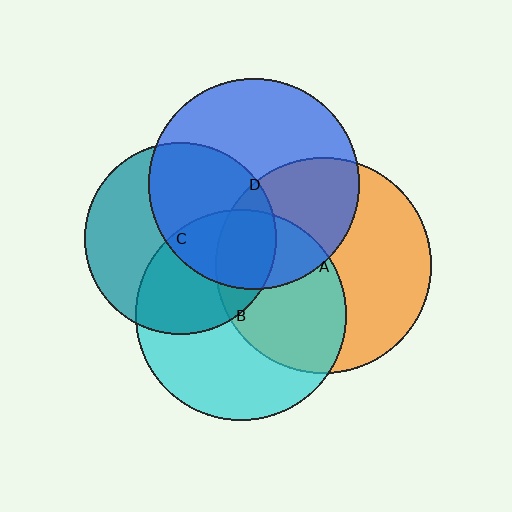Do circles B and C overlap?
Yes.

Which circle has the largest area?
Circle A (orange).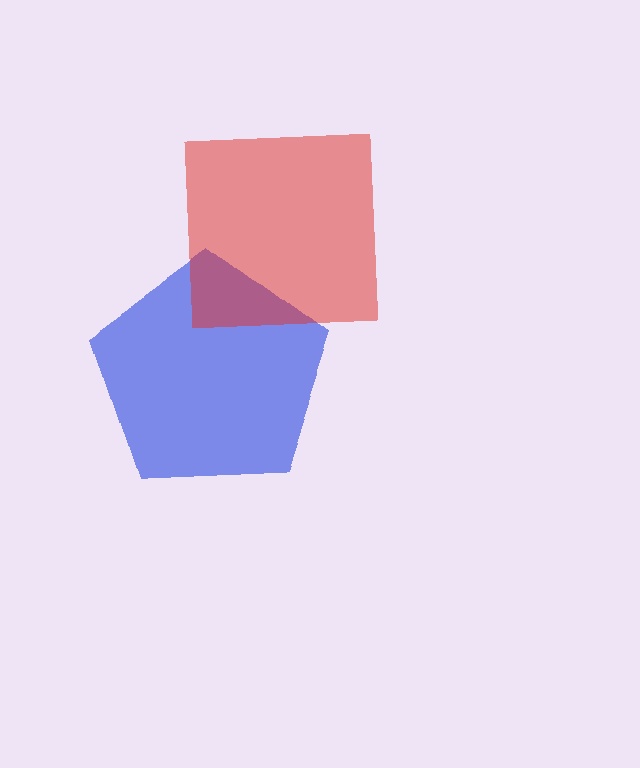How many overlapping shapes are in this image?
There are 2 overlapping shapes in the image.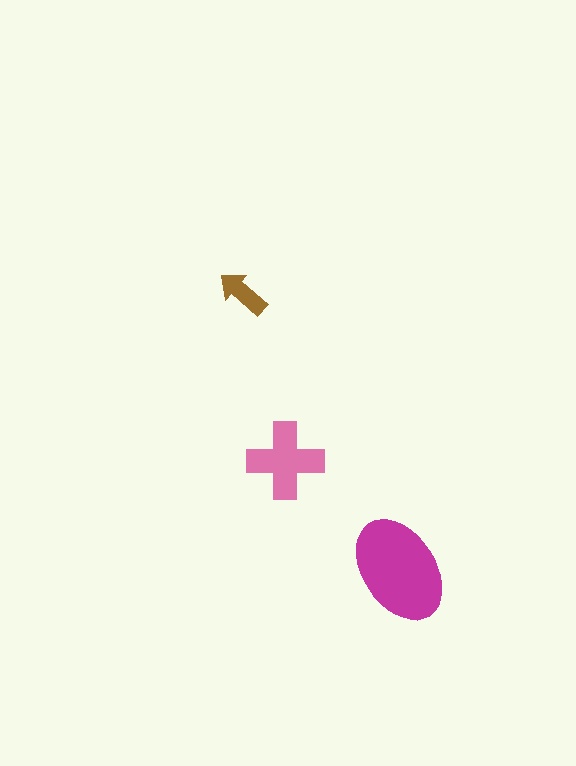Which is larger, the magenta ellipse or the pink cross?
The magenta ellipse.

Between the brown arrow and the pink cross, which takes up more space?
The pink cross.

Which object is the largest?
The magenta ellipse.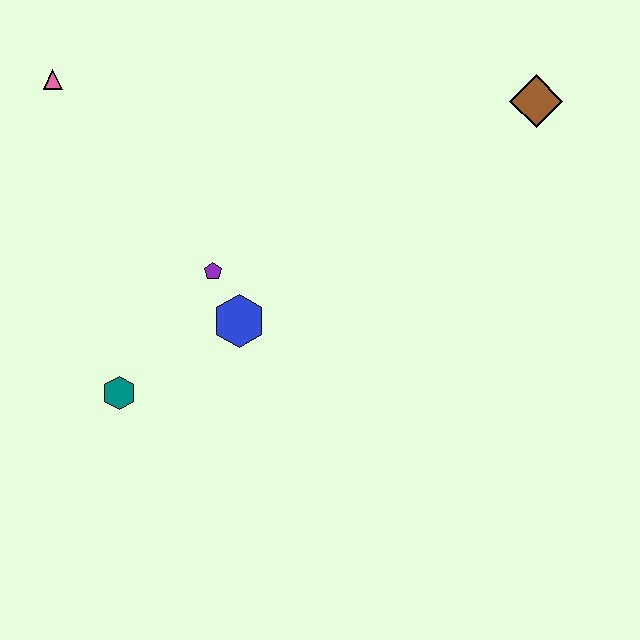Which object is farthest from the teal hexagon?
The brown diamond is farthest from the teal hexagon.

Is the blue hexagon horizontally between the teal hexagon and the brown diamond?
Yes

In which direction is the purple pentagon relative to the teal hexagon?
The purple pentagon is above the teal hexagon.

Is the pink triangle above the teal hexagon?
Yes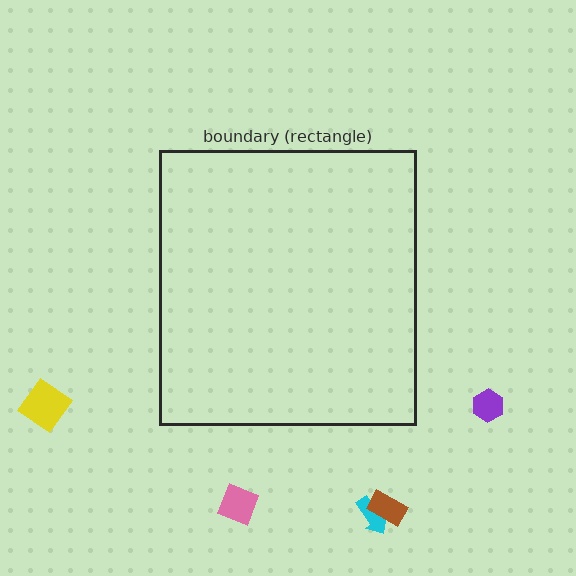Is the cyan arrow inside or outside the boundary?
Outside.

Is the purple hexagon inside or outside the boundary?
Outside.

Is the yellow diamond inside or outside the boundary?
Outside.